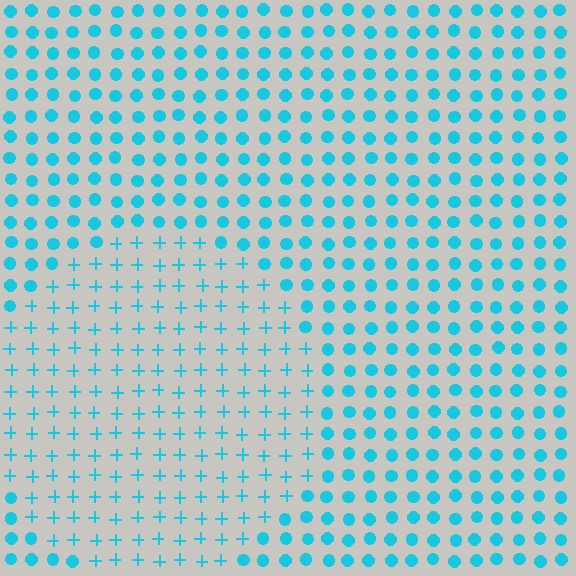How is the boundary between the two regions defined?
The boundary is defined by a change in element shape: plus signs inside vs. circles outside. All elements share the same color and spacing.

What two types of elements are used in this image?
The image uses plus signs inside the circle region and circles outside it.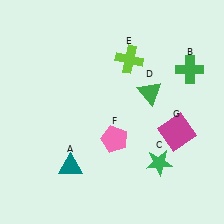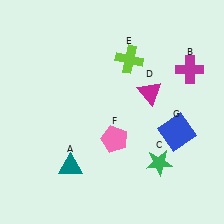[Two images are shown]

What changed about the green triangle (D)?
In Image 1, D is green. In Image 2, it changed to magenta.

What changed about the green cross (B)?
In Image 1, B is green. In Image 2, it changed to magenta.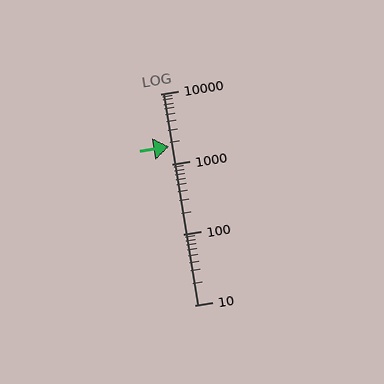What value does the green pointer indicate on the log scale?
The pointer indicates approximately 1800.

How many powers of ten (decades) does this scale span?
The scale spans 3 decades, from 10 to 10000.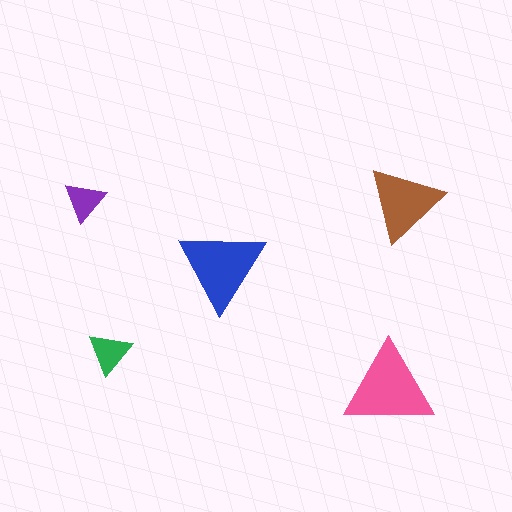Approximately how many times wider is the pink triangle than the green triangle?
About 2 times wider.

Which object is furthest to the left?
The purple triangle is leftmost.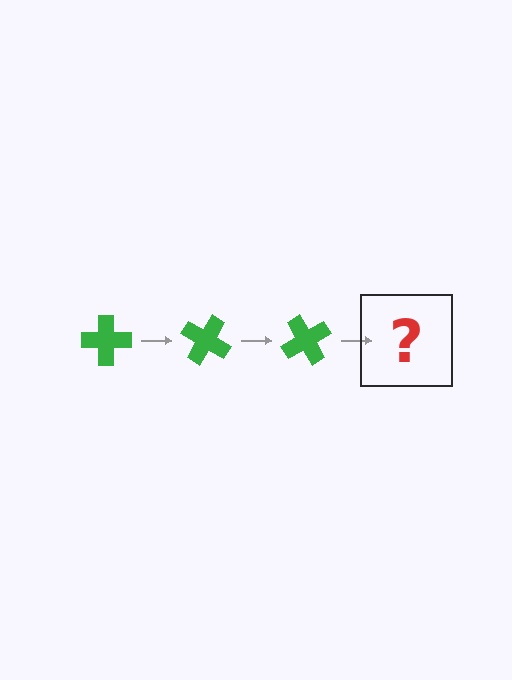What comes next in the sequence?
The next element should be a green cross rotated 90 degrees.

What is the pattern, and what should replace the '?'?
The pattern is that the cross rotates 30 degrees each step. The '?' should be a green cross rotated 90 degrees.